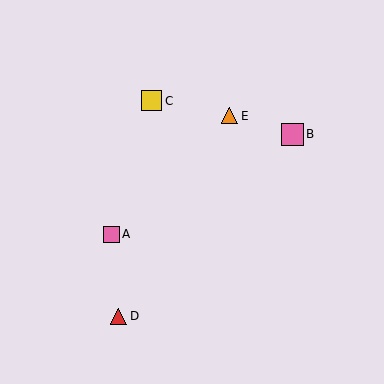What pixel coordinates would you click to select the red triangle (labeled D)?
Click at (118, 316) to select the red triangle D.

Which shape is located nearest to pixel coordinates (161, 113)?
The yellow square (labeled C) at (152, 101) is nearest to that location.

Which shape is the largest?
The pink square (labeled B) is the largest.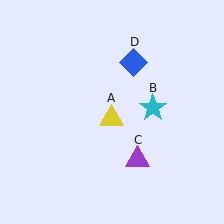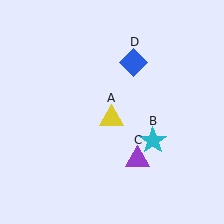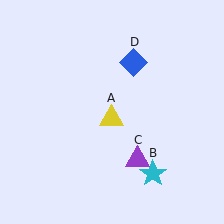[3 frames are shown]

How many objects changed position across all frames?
1 object changed position: cyan star (object B).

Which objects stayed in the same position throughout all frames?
Yellow triangle (object A) and purple triangle (object C) and blue diamond (object D) remained stationary.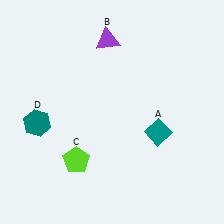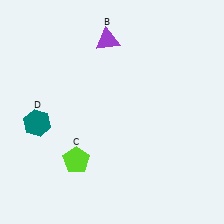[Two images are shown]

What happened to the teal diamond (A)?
The teal diamond (A) was removed in Image 2. It was in the bottom-right area of Image 1.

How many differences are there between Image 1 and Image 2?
There is 1 difference between the two images.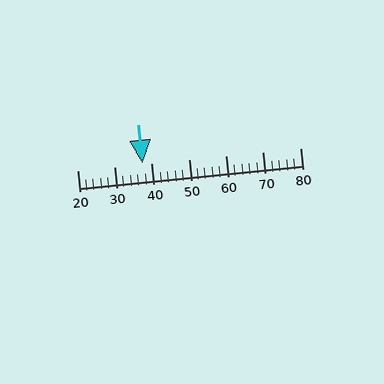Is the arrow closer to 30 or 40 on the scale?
The arrow is closer to 40.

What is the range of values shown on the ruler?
The ruler shows values from 20 to 80.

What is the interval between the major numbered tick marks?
The major tick marks are spaced 10 units apart.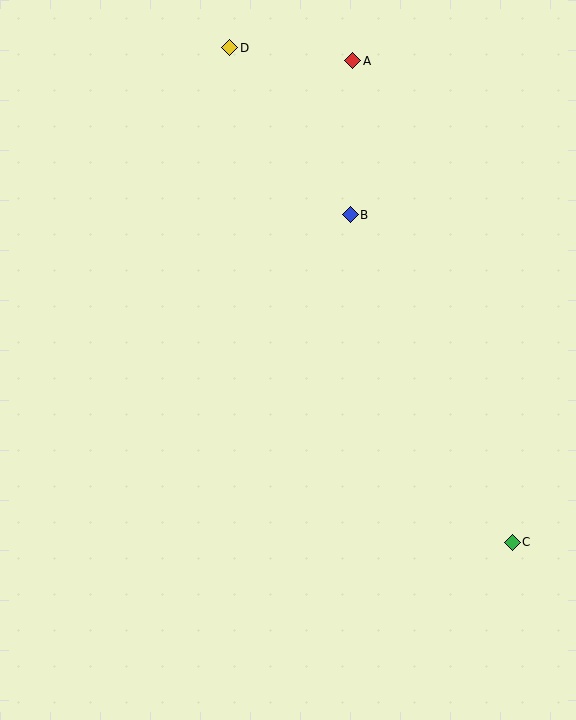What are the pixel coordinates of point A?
Point A is at (353, 61).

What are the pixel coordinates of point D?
Point D is at (230, 48).